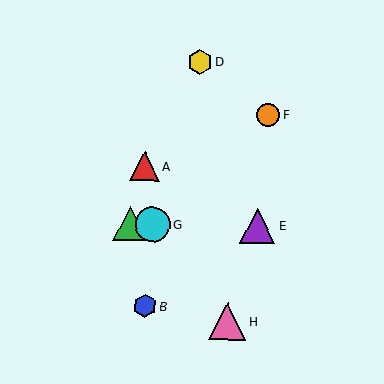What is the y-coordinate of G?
Object G is at y≈224.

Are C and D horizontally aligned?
No, C is at y≈224 and D is at y≈62.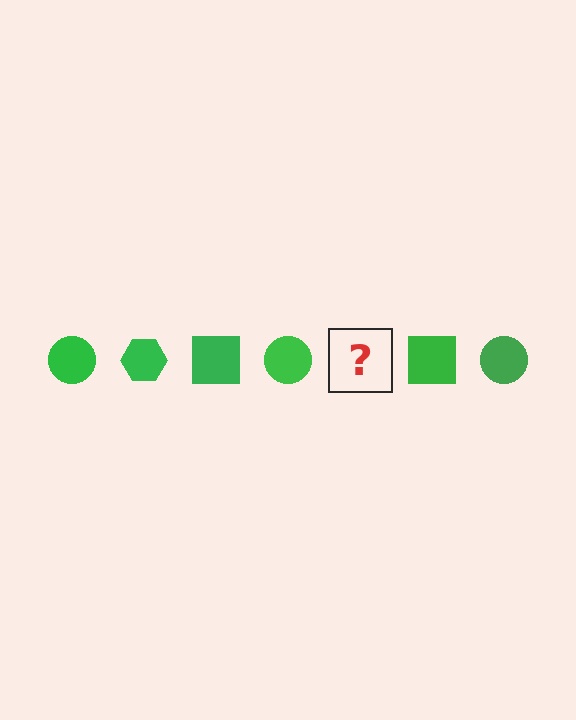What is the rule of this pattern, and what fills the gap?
The rule is that the pattern cycles through circle, hexagon, square shapes in green. The gap should be filled with a green hexagon.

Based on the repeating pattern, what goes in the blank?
The blank should be a green hexagon.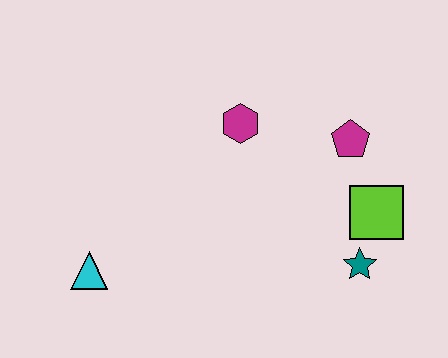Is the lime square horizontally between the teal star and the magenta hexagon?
No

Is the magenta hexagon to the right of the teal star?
No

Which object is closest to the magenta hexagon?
The magenta pentagon is closest to the magenta hexagon.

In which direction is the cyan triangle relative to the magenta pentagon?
The cyan triangle is to the left of the magenta pentagon.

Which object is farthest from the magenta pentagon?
The cyan triangle is farthest from the magenta pentagon.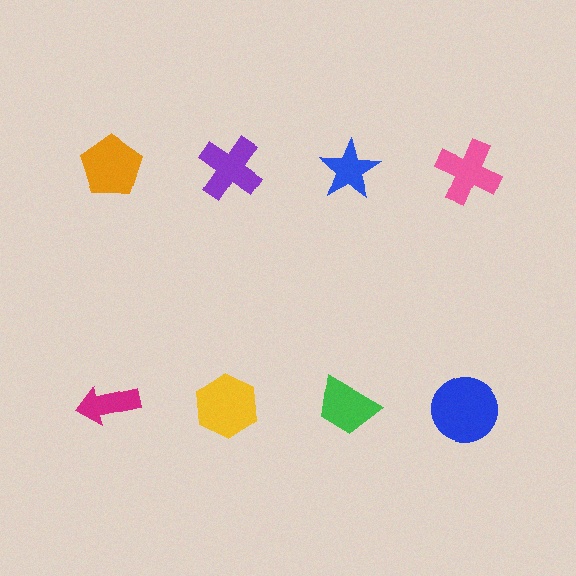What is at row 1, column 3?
A blue star.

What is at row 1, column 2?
A purple cross.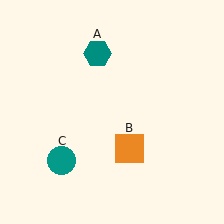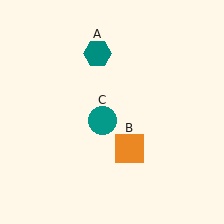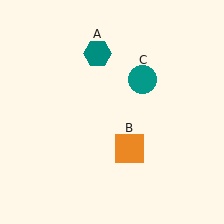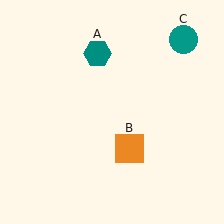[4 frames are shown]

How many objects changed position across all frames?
1 object changed position: teal circle (object C).